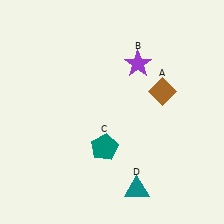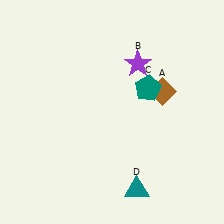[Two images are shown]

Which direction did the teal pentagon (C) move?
The teal pentagon (C) moved up.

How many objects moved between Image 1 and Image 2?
1 object moved between the two images.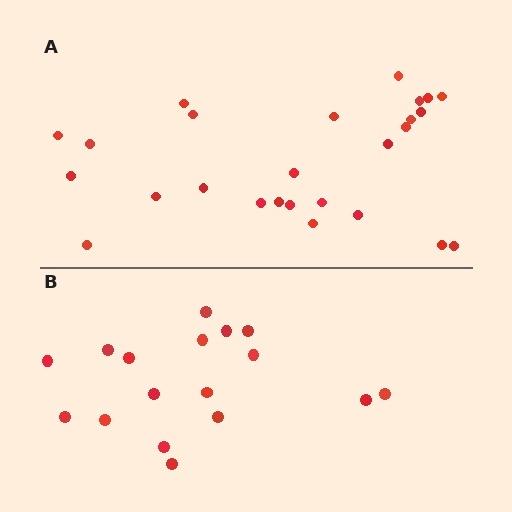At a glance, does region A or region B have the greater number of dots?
Region A (the top region) has more dots.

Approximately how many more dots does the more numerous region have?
Region A has roughly 8 or so more dots than region B.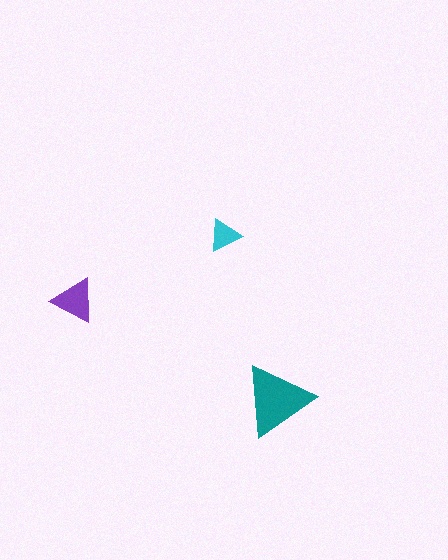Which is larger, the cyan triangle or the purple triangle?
The purple one.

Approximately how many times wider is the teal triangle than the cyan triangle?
About 2 times wider.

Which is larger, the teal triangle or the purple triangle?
The teal one.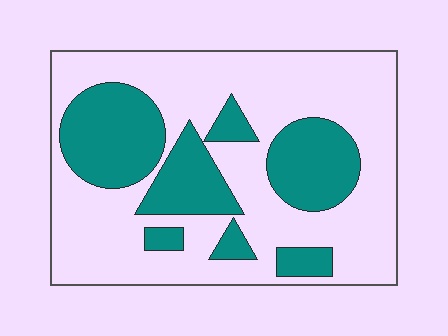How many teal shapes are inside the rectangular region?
7.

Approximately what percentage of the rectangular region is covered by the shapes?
Approximately 30%.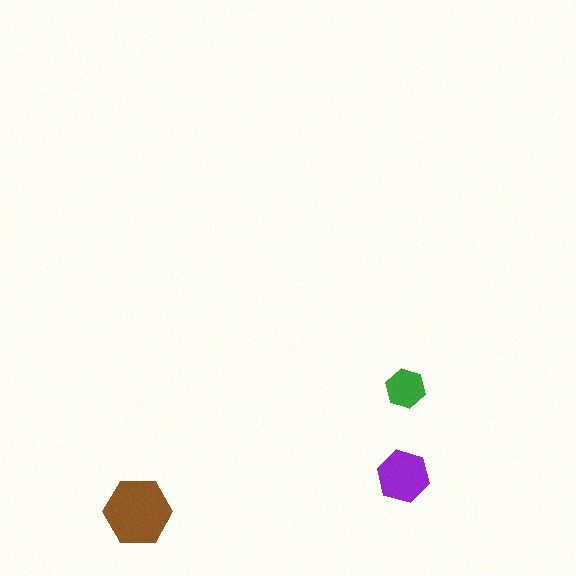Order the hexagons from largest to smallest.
the brown one, the purple one, the green one.